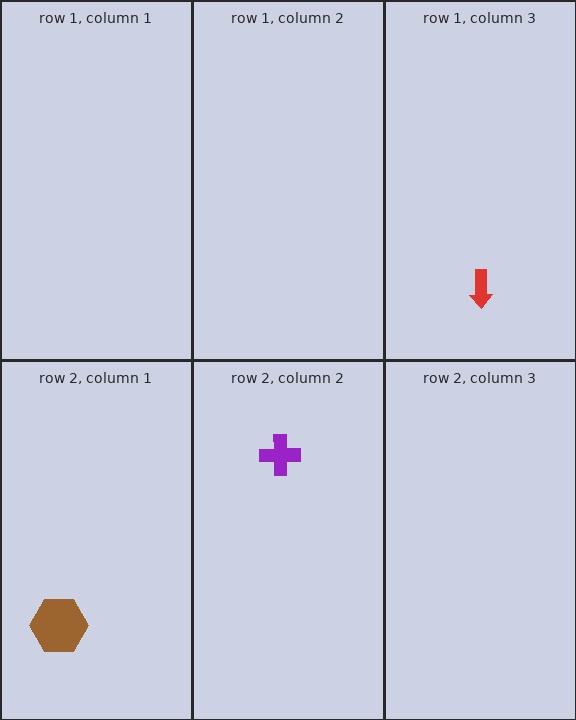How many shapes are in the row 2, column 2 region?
1.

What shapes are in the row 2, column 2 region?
The purple cross.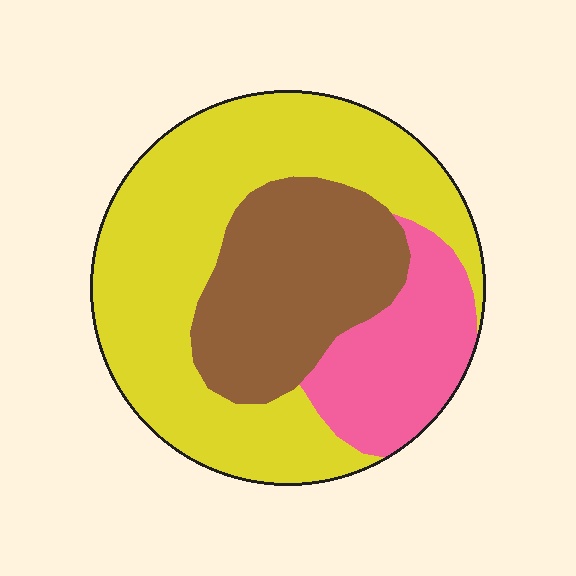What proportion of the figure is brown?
Brown covers about 30% of the figure.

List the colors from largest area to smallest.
From largest to smallest: yellow, brown, pink.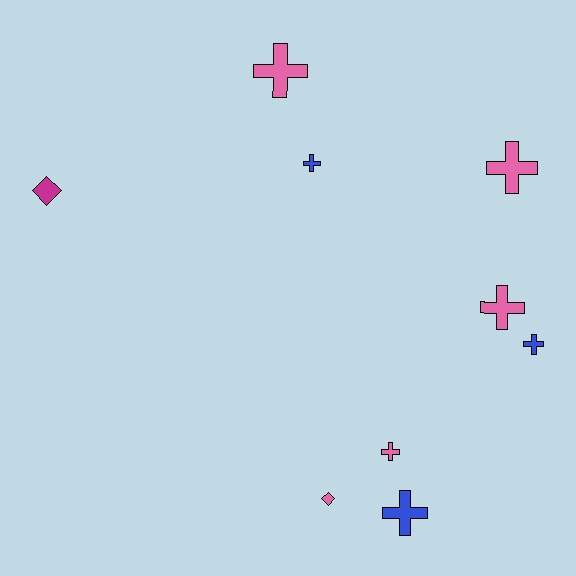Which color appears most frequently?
Pink, with 5 objects.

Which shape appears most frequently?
Cross, with 7 objects.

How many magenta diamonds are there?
There is 1 magenta diamond.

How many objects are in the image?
There are 9 objects.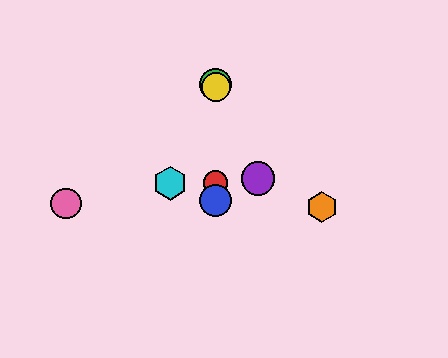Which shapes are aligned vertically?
The red circle, the blue circle, the green circle, the yellow circle are aligned vertically.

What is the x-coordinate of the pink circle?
The pink circle is at x≈66.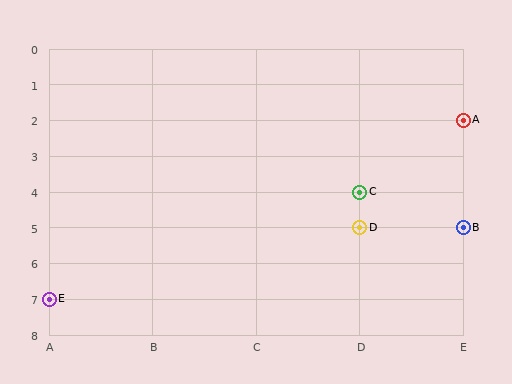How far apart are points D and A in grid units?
Points D and A are 1 column and 3 rows apart (about 3.2 grid units diagonally).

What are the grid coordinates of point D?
Point D is at grid coordinates (D, 5).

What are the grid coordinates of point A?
Point A is at grid coordinates (E, 2).